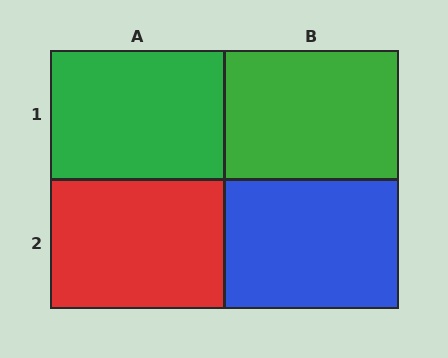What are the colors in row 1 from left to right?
Green, green.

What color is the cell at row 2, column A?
Red.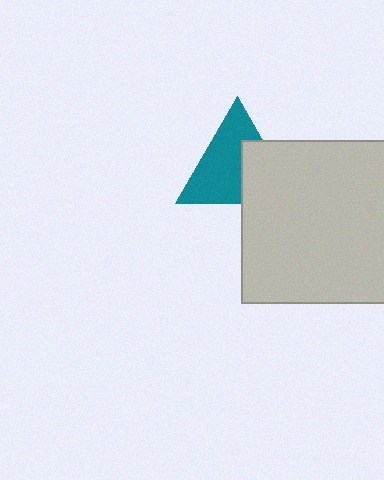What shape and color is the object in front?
The object in front is a light gray square.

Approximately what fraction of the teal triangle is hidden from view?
Roughly 38% of the teal triangle is hidden behind the light gray square.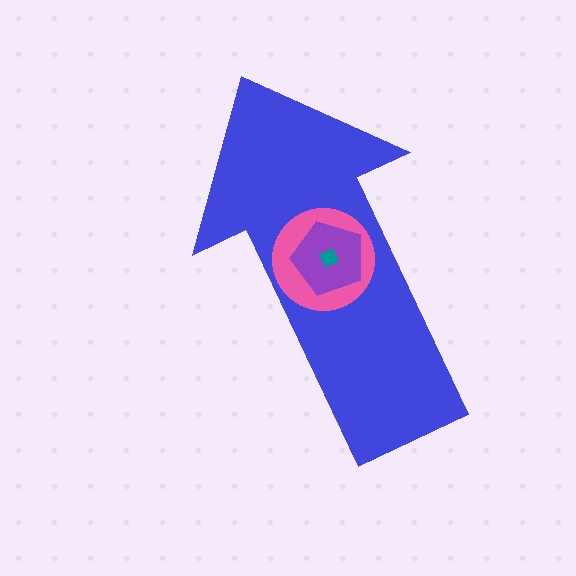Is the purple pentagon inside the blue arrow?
Yes.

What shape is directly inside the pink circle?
The purple pentagon.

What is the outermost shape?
The blue arrow.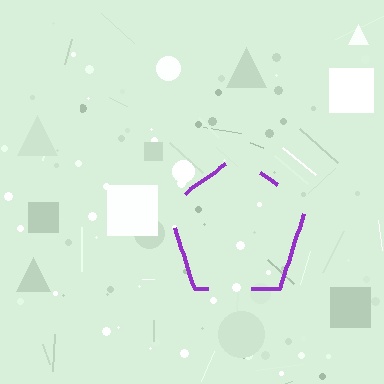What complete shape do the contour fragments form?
The contour fragments form a pentagon.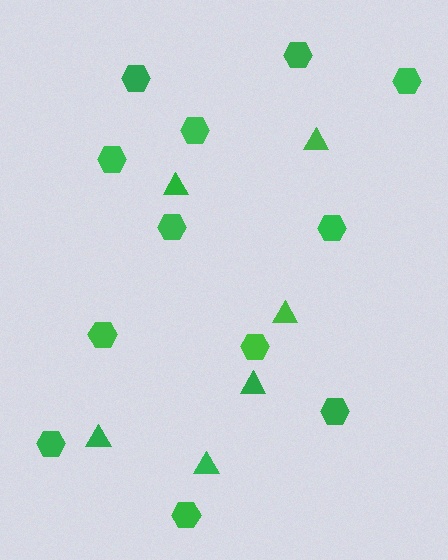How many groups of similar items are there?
There are 2 groups: one group of triangles (6) and one group of hexagons (12).